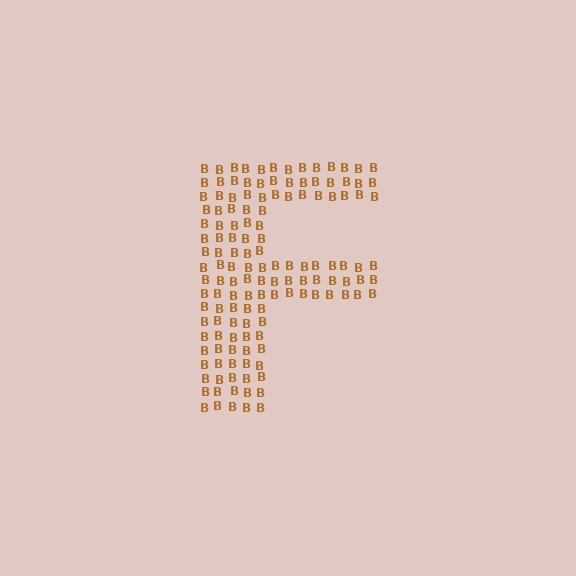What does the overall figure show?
The overall figure shows the letter F.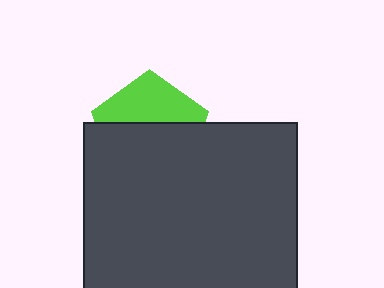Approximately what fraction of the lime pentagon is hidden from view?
Roughly 60% of the lime pentagon is hidden behind the dark gray square.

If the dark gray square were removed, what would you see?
You would see the complete lime pentagon.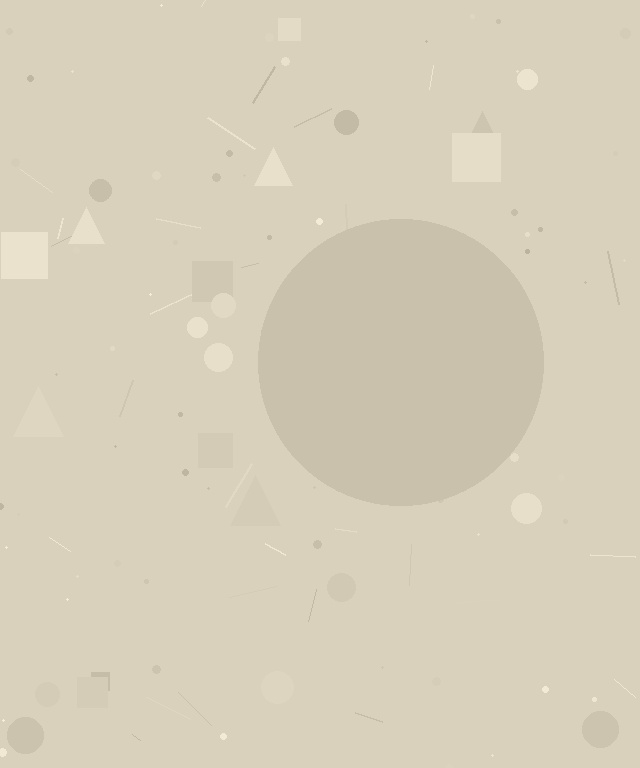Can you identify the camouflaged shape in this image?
The camouflaged shape is a circle.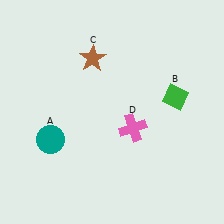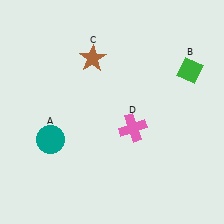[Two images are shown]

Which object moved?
The green diamond (B) moved up.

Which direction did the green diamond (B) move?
The green diamond (B) moved up.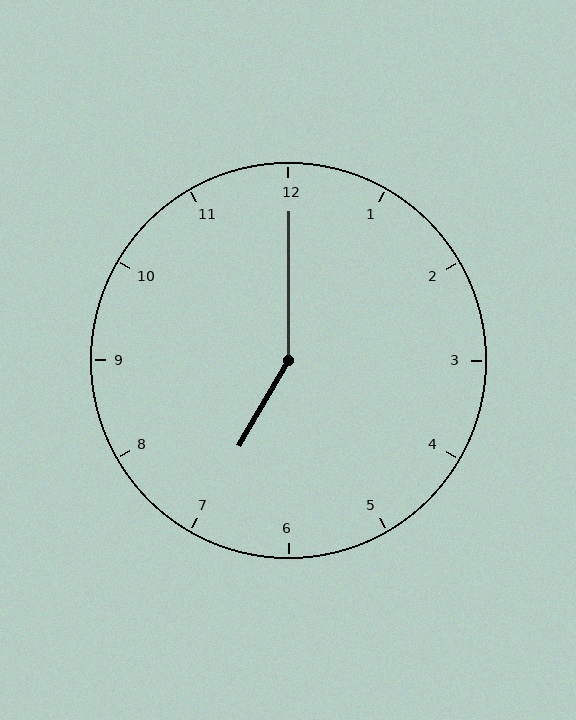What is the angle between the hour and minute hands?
Approximately 150 degrees.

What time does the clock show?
7:00.